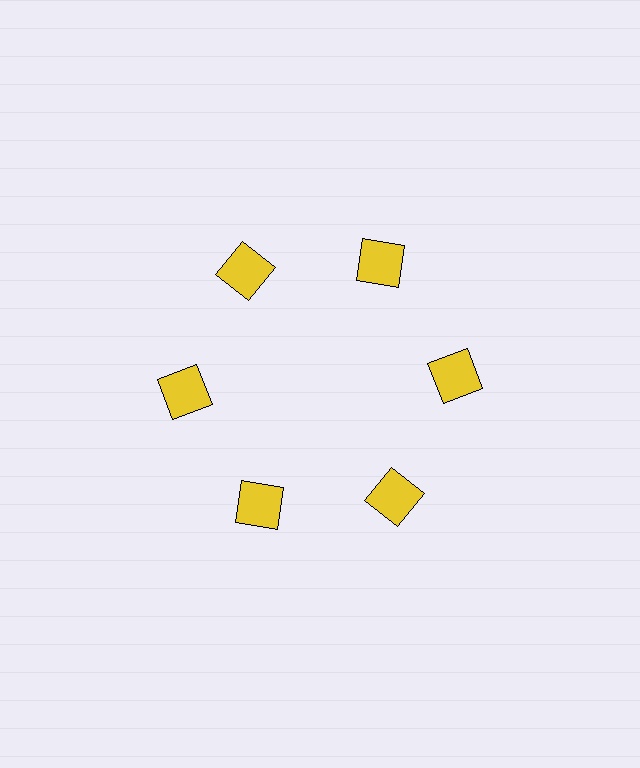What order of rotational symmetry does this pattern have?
This pattern has 6-fold rotational symmetry.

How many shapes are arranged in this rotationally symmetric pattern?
There are 6 shapes, arranged in 6 groups of 1.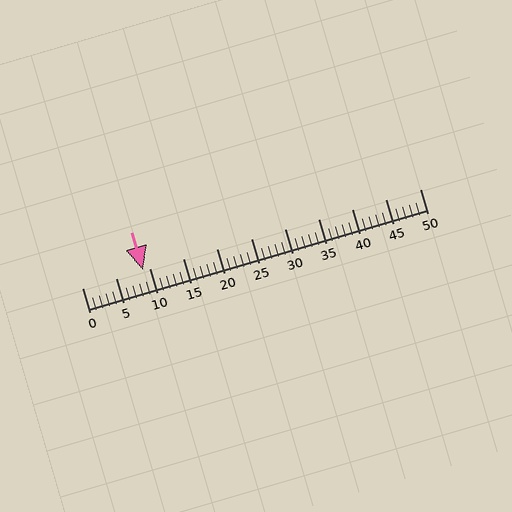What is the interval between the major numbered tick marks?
The major tick marks are spaced 5 units apart.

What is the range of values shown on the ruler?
The ruler shows values from 0 to 50.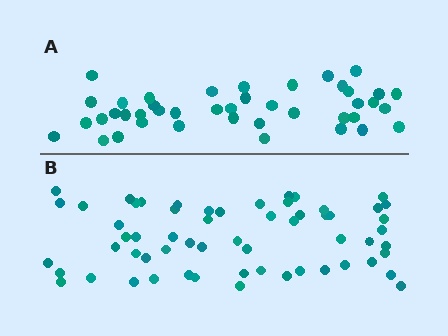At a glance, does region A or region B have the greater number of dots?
Region B (the bottom region) has more dots.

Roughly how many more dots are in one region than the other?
Region B has approximately 20 more dots than region A.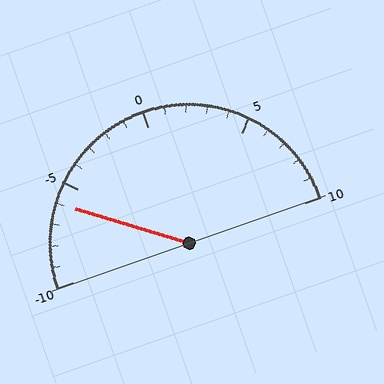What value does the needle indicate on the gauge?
The needle indicates approximately -6.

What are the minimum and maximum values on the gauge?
The gauge ranges from -10 to 10.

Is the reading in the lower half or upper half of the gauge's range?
The reading is in the lower half of the range (-10 to 10).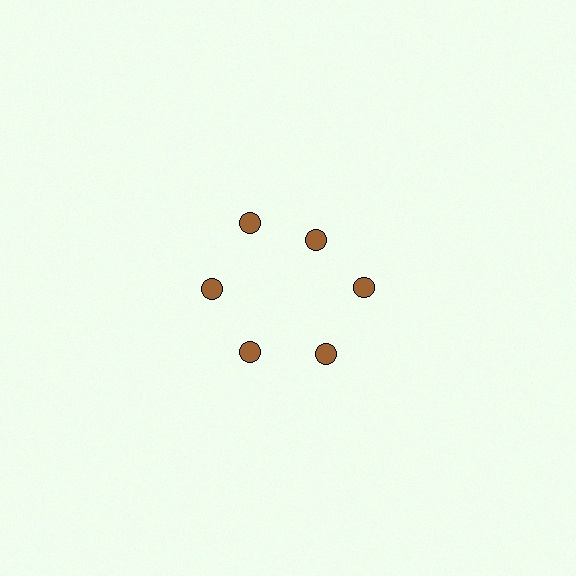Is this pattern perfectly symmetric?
No. The 6 brown circles are arranged in a ring, but one element near the 1 o'clock position is pulled inward toward the center, breaking the 6-fold rotational symmetry.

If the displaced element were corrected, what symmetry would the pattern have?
It would have 6-fold rotational symmetry — the pattern would map onto itself every 60 degrees.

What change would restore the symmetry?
The symmetry would be restored by moving it outward, back onto the ring so that all 6 circles sit at equal angles and equal distance from the center.